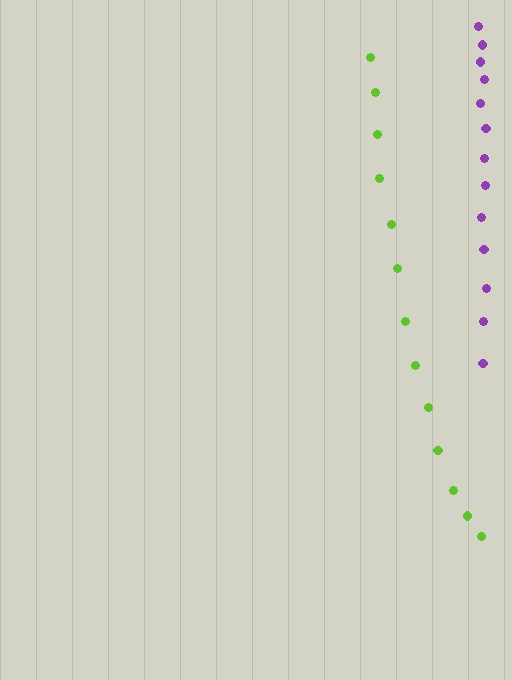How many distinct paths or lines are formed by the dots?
There are 2 distinct paths.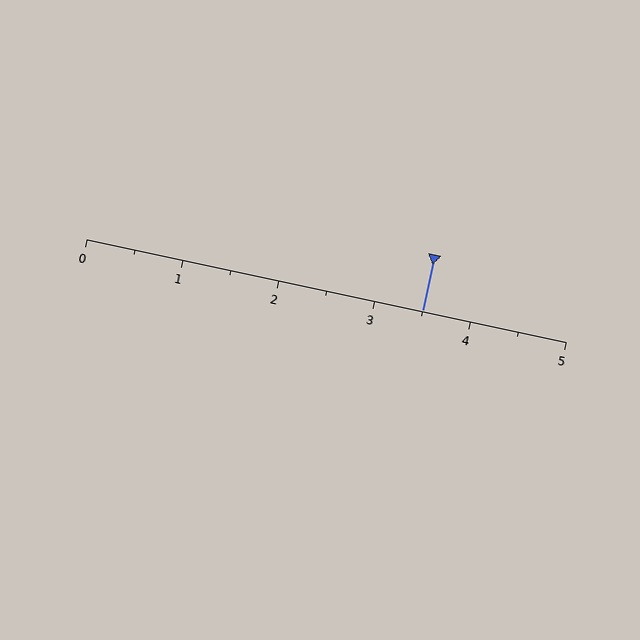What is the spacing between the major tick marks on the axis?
The major ticks are spaced 1 apart.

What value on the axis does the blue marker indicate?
The marker indicates approximately 3.5.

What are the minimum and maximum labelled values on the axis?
The axis runs from 0 to 5.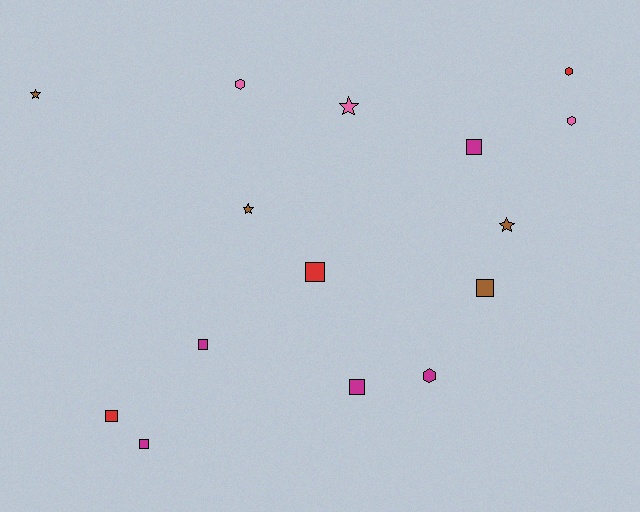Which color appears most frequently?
Magenta, with 5 objects.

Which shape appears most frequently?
Square, with 7 objects.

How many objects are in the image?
There are 15 objects.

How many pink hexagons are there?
There are 2 pink hexagons.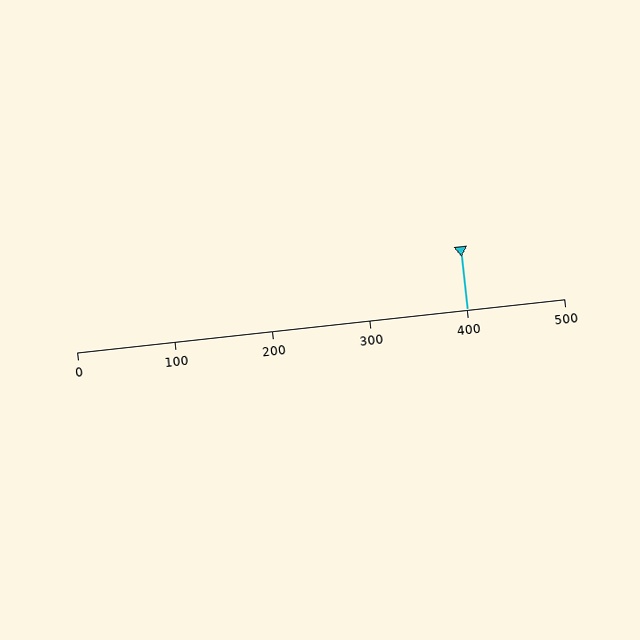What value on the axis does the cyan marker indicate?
The marker indicates approximately 400.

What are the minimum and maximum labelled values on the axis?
The axis runs from 0 to 500.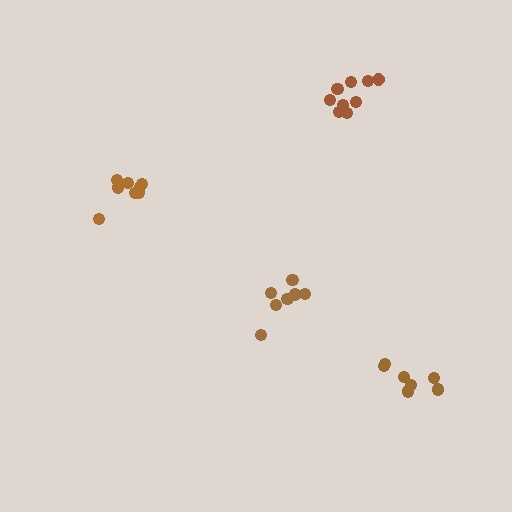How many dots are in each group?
Group 1: 7 dots, Group 2: 8 dots, Group 3: 9 dots, Group 4: 7 dots (31 total).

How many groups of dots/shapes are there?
There are 4 groups.